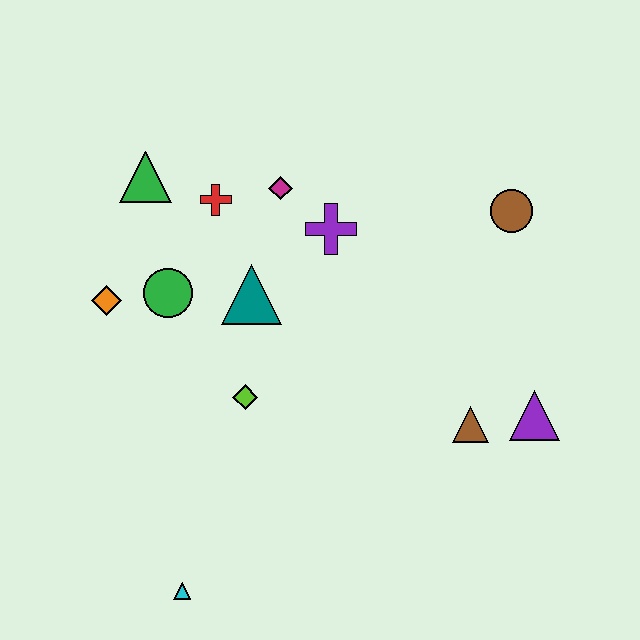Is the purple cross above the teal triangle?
Yes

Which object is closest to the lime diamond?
The teal triangle is closest to the lime diamond.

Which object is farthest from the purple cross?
The cyan triangle is farthest from the purple cross.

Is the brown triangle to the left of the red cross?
No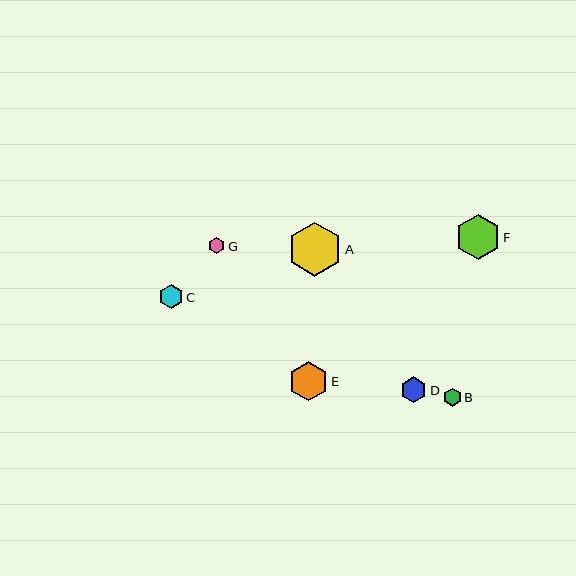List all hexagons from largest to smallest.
From largest to smallest: A, F, E, D, C, B, G.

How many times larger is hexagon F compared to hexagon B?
Hexagon F is approximately 2.5 times the size of hexagon B.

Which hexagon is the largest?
Hexagon A is the largest with a size of approximately 54 pixels.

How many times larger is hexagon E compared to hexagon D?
Hexagon E is approximately 1.5 times the size of hexagon D.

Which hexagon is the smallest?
Hexagon G is the smallest with a size of approximately 16 pixels.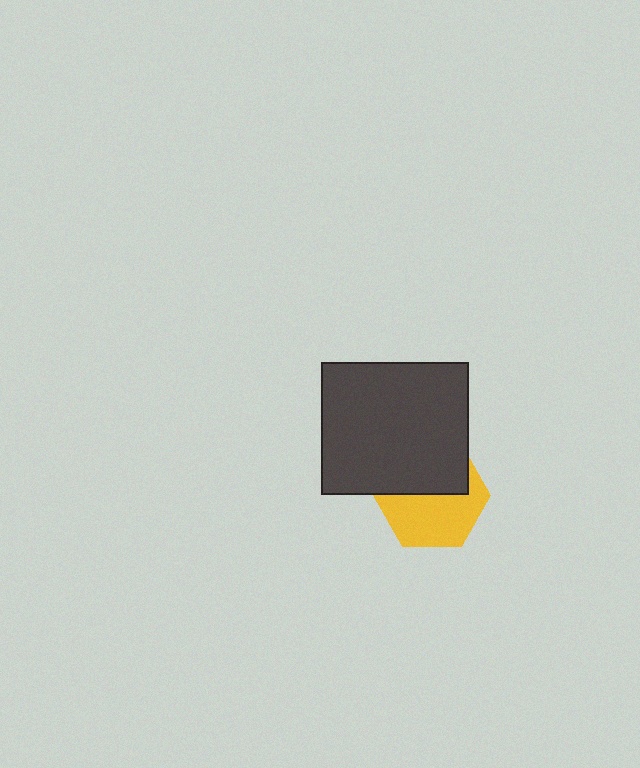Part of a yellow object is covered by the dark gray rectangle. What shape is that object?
It is a hexagon.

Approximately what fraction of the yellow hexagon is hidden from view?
Roughly 46% of the yellow hexagon is hidden behind the dark gray rectangle.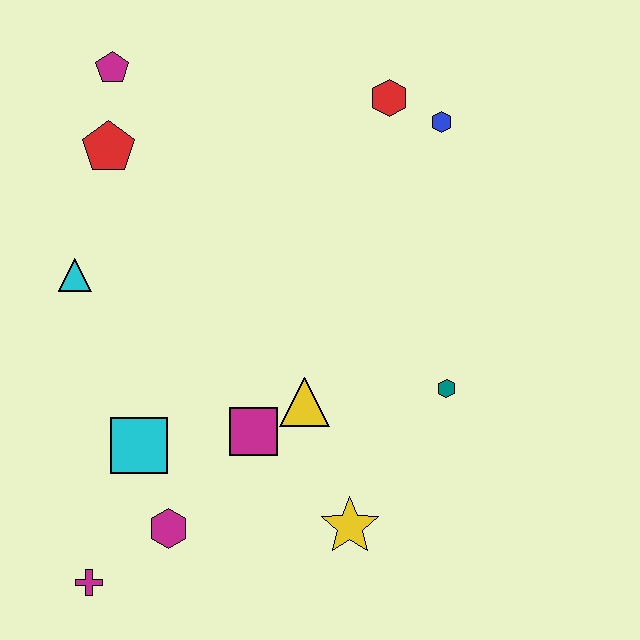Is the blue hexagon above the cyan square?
Yes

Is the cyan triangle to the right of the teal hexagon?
No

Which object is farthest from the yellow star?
The magenta pentagon is farthest from the yellow star.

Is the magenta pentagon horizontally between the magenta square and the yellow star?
No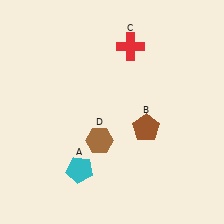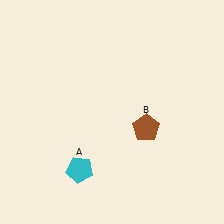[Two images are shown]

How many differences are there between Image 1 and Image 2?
There are 2 differences between the two images.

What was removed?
The brown hexagon (D), the red cross (C) were removed in Image 2.